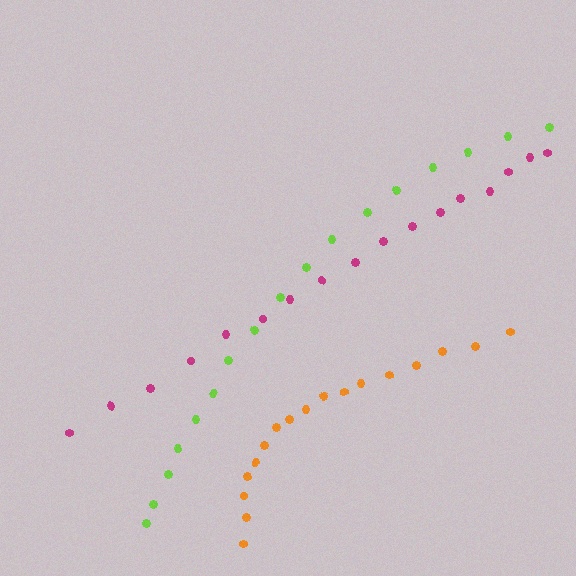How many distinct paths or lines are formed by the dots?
There are 3 distinct paths.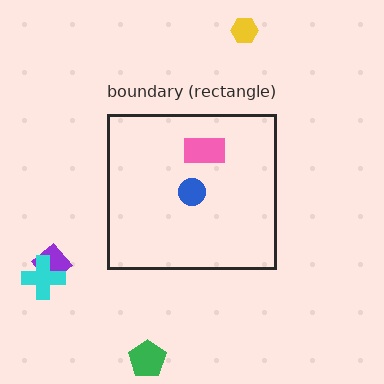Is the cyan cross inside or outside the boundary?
Outside.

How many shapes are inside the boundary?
2 inside, 4 outside.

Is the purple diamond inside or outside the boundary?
Outside.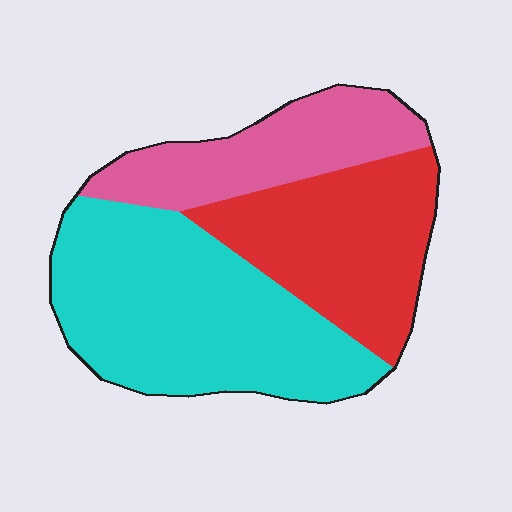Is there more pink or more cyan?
Cyan.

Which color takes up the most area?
Cyan, at roughly 45%.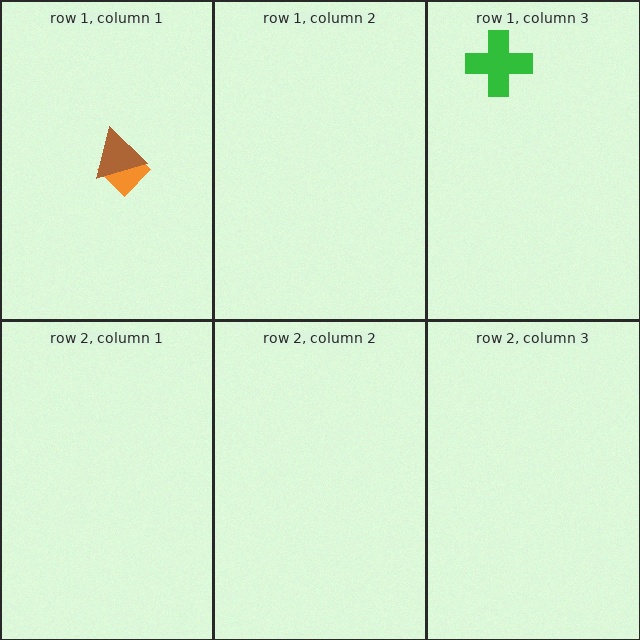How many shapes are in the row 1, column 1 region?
2.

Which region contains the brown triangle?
The row 1, column 1 region.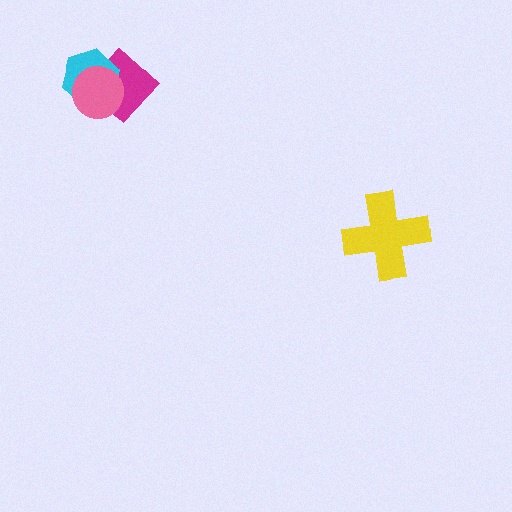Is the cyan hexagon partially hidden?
Yes, it is partially covered by another shape.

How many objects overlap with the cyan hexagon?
2 objects overlap with the cyan hexagon.